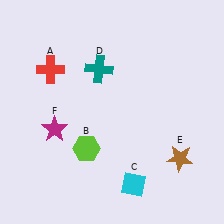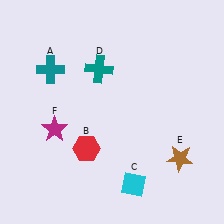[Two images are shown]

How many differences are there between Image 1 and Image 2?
There are 2 differences between the two images.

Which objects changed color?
A changed from red to teal. B changed from lime to red.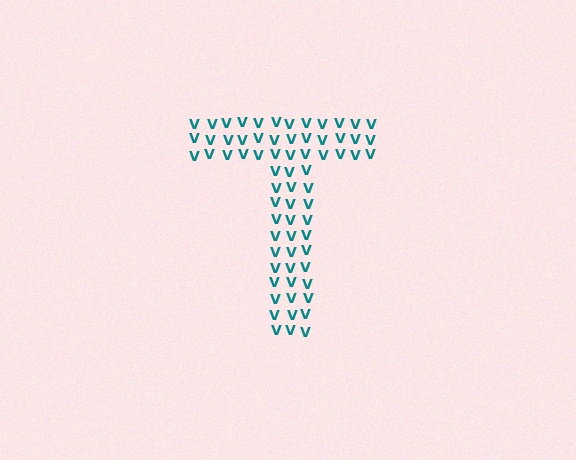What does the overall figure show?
The overall figure shows the letter T.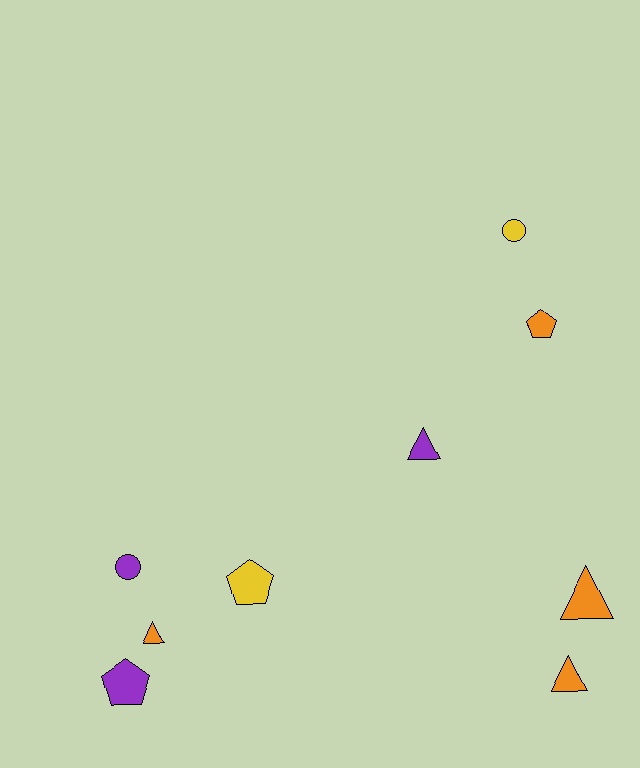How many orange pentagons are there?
There is 1 orange pentagon.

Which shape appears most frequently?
Triangle, with 4 objects.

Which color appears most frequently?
Orange, with 4 objects.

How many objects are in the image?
There are 9 objects.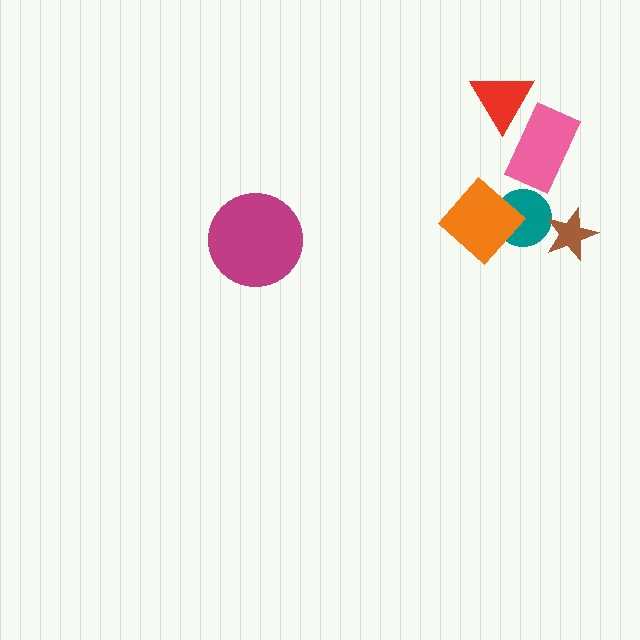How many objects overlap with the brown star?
1 object overlaps with the brown star.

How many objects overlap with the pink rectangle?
1 object overlaps with the pink rectangle.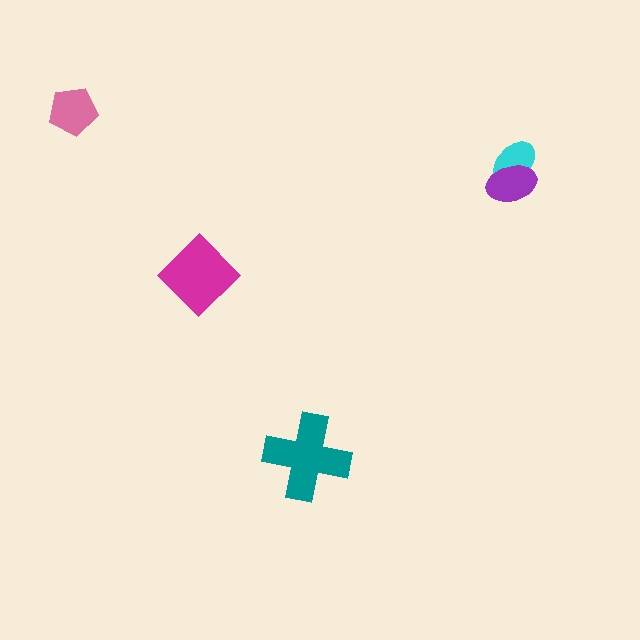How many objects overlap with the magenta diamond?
0 objects overlap with the magenta diamond.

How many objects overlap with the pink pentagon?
0 objects overlap with the pink pentagon.